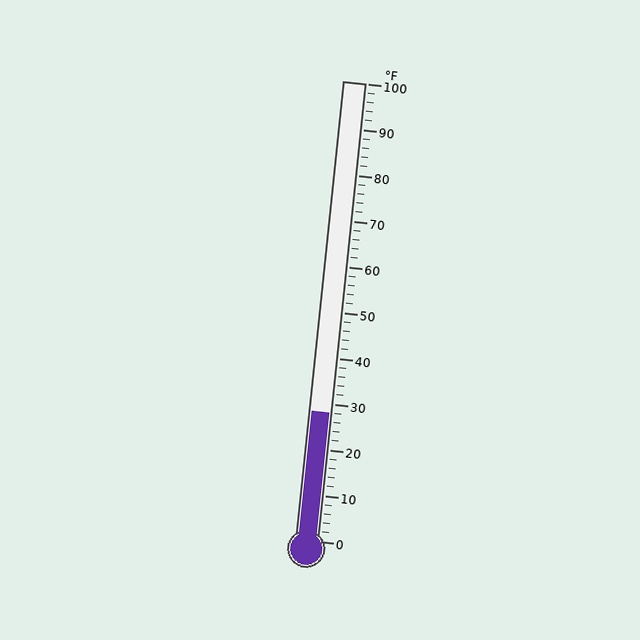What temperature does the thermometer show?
The thermometer shows approximately 28°F.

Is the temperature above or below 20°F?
The temperature is above 20°F.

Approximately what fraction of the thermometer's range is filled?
The thermometer is filled to approximately 30% of its range.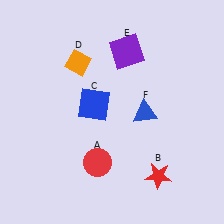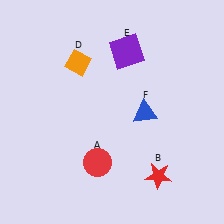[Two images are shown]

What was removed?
The blue square (C) was removed in Image 2.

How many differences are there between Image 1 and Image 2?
There is 1 difference between the two images.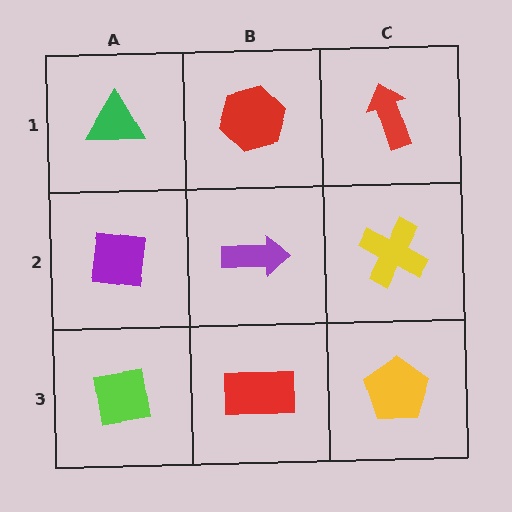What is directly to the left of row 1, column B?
A green triangle.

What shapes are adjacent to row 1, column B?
A purple arrow (row 2, column B), a green triangle (row 1, column A), a red arrow (row 1, column C).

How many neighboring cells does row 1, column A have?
2.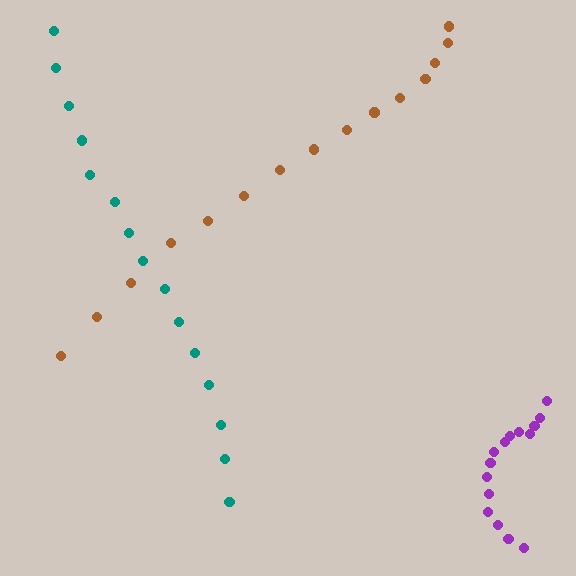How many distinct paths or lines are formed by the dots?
There are 3 distinct paths.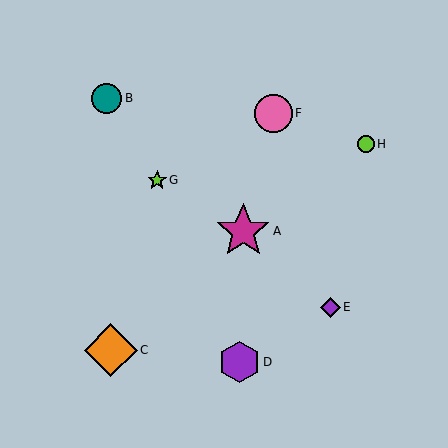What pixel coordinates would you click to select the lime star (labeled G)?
Click at (157, 180) to select the lime star G.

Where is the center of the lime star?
The center of the lime star is at (157, 180).